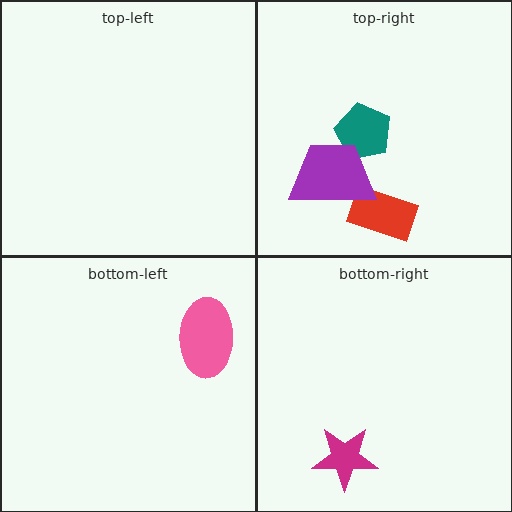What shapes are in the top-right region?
The red rectangle, the teal pentagon, the purple trapezoid.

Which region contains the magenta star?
The bottom-right region.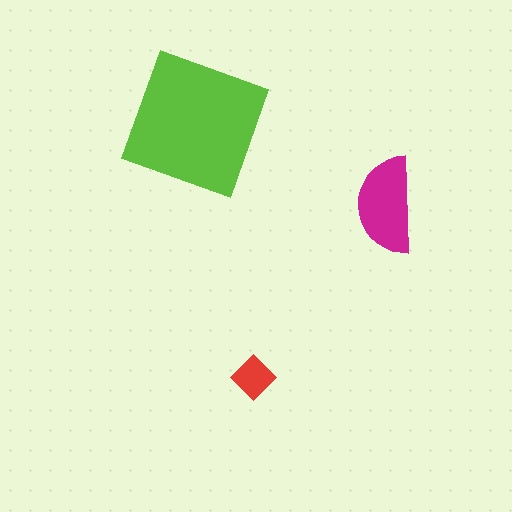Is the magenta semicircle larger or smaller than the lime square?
Smaller.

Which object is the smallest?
The red diamond.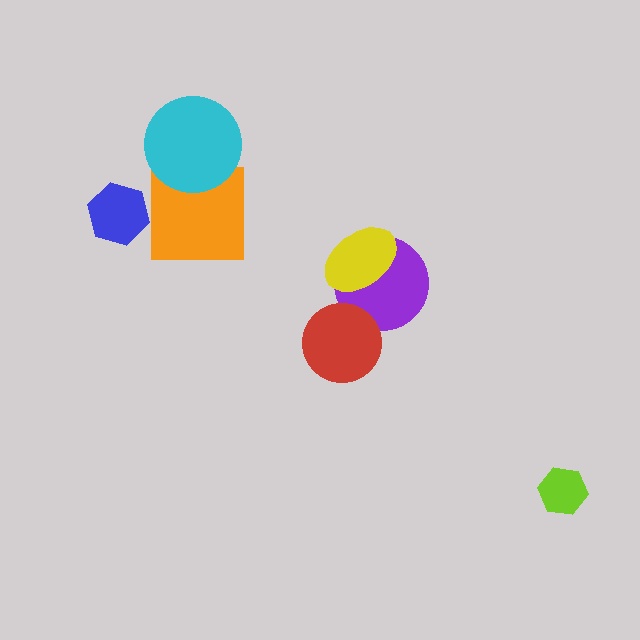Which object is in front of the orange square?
The cyan circle is in front of the orange square.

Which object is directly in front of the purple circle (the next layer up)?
The yellow ellipse is directly in front of the purple circle.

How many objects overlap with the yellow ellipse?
1 object overlaps with the yellow ellipse.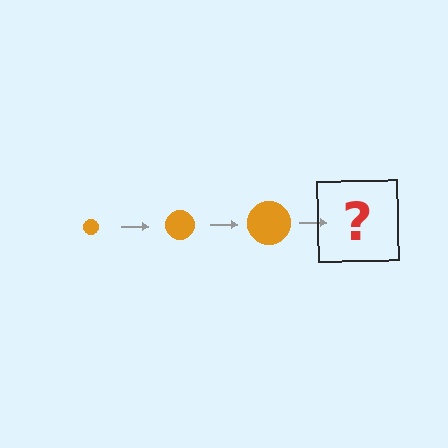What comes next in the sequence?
The next element should be an orange circle, larger than the previous one.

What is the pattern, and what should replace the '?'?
The pattern is that the circle gets progressively larger each step. The '?' should be an orange circle, larger than the previous one.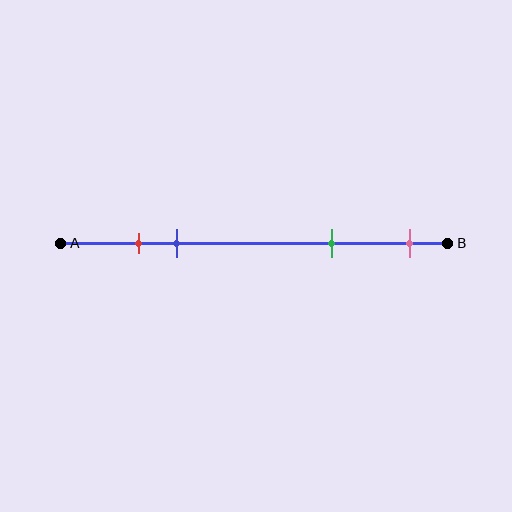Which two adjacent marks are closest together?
The red and blue marks are the closest adjacent pair.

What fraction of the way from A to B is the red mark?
The red mark is approximately 20% (0.2) of the way from A to B.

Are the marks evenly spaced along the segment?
No, the marks are not evenly spaced.